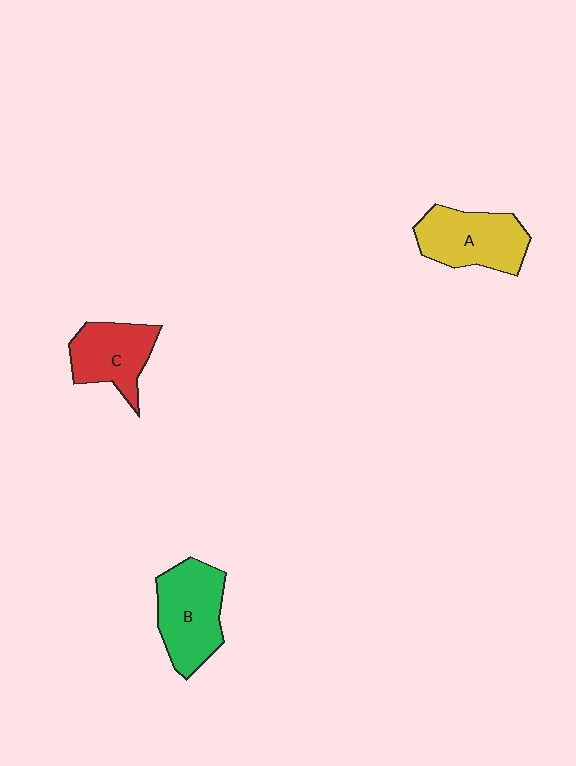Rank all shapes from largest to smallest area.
From largest to smallest: B (green), A (yellow), C (red).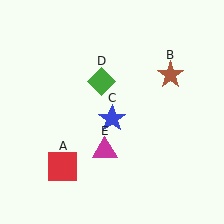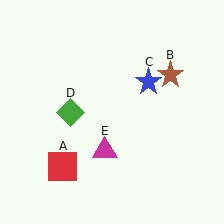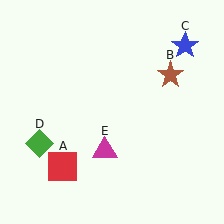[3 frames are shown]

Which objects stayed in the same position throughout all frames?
Red square (object A) and brown star (object B) and magenta triangle (object E) remained stationary.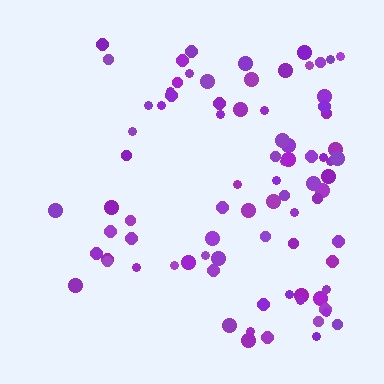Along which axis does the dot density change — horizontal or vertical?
Horizontal.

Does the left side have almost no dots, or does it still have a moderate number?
Still a moderate number, just noticeably fewer than the right.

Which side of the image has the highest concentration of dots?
The right.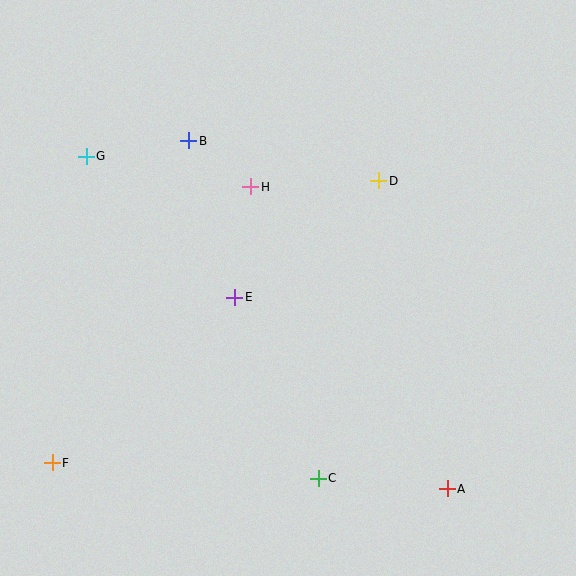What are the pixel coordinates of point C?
Point C is at (318, 478).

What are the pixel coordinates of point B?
Point B is at (189, 141).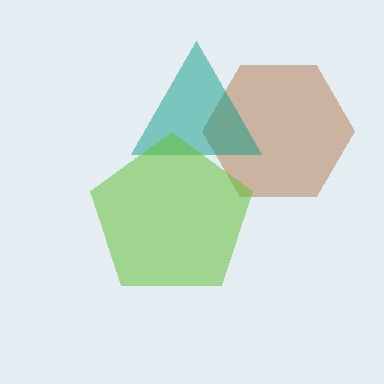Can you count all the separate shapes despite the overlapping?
Yes, there are 3 separate shapes.